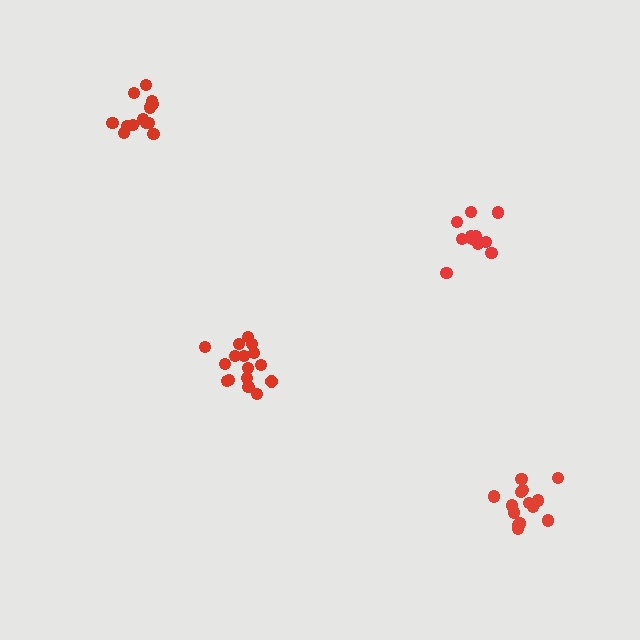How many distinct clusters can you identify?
There are 4 distinct clusters.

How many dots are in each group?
Group 1: 15 dots, Group 2: 13 dots, Group 3: 11 dots, Group 4: 16 dots (55 total).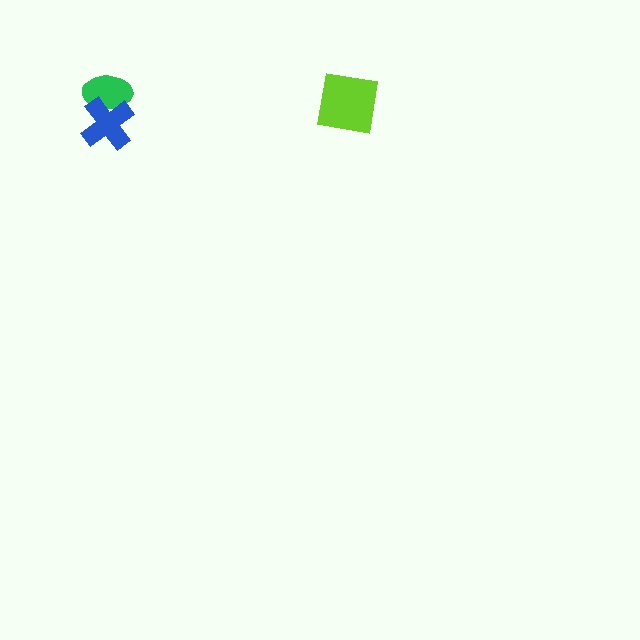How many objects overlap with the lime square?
0 objects overlap with the lime square.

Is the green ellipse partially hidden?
Yes, it is partially covered by another shape.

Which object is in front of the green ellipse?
The blue cross is in front of the green ellipse.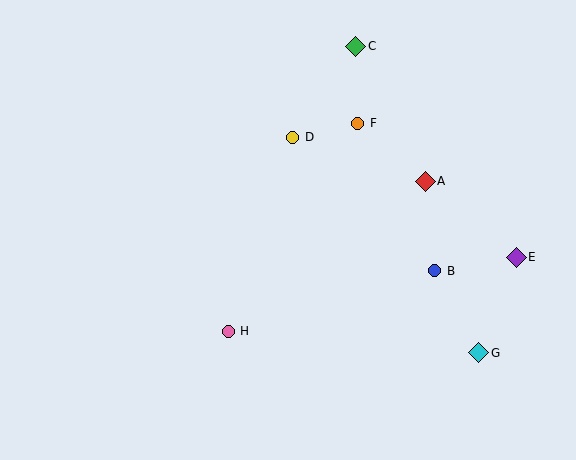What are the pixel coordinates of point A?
Point A is at (425, 181).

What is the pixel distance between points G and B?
The distance between G and B is 93 pixels.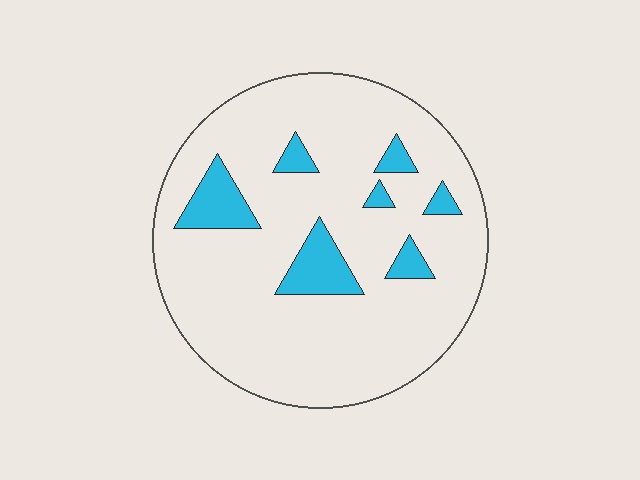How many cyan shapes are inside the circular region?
7.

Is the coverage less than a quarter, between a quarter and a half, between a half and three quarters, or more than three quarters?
Less than a quarter.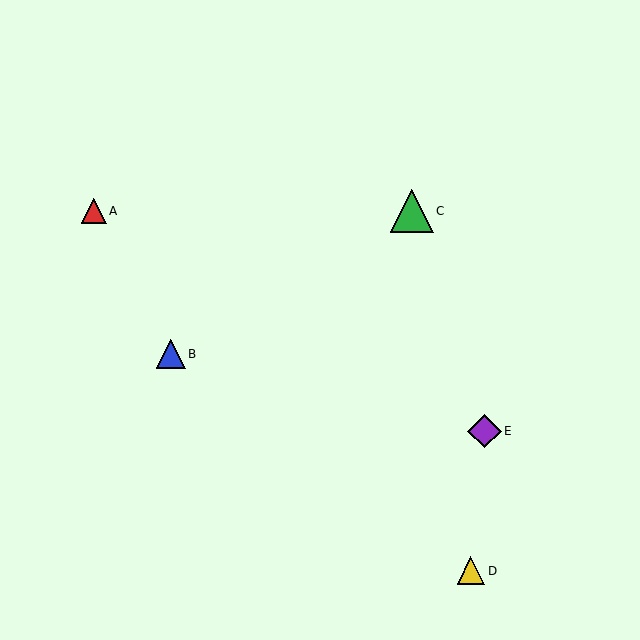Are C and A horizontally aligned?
Yes, both are at y≈211.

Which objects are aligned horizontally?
Objects A, C are aligned horizontally.